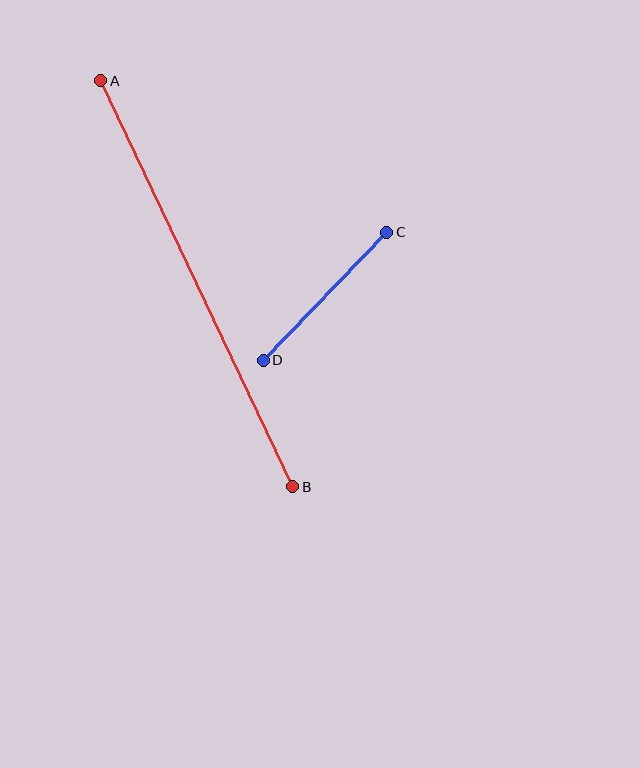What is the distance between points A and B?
The distance is approximately 449 pixels.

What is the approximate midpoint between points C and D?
The midpoint is at approximately (325, 296) pixels.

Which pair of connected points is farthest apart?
Points A and B are farthest apart.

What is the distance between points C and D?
The distance is approximately 178 pixels.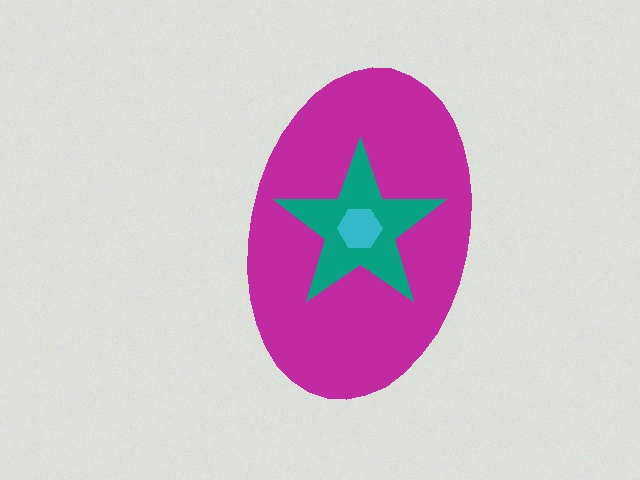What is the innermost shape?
The cyan hexagon.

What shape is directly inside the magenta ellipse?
The teal star.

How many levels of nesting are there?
3.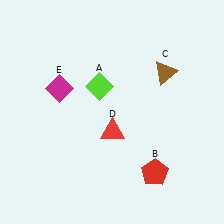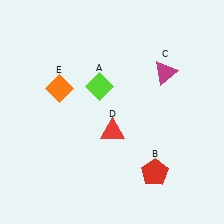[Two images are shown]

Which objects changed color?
C changed from brown to magenta. E changed from magenta to orange.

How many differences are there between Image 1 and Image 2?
There are 2 differences between the two images.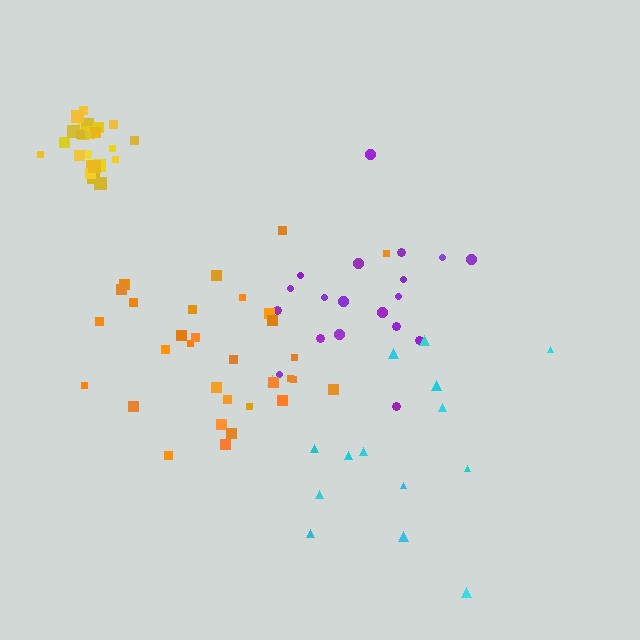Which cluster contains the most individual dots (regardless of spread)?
Orange (31).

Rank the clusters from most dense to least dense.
yellow, orange, purple, cyan.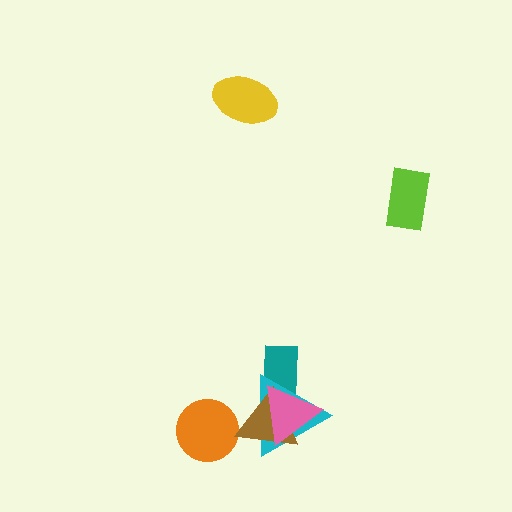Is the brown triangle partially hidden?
Yes, it is partially covered by another shape.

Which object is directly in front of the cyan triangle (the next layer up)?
The brown triangle is directly in front of the cyan triangle.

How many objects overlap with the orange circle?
0 objects overlap with the orange circle.